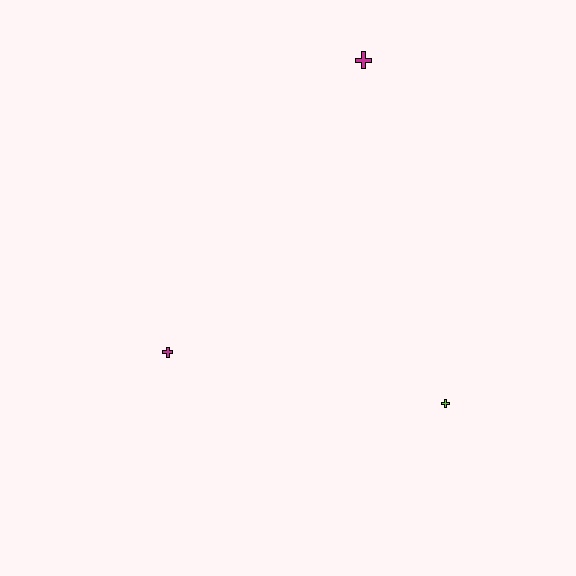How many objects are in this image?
There are 3 objects.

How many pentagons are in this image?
There are no pentagons.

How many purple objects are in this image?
There are no purple objects.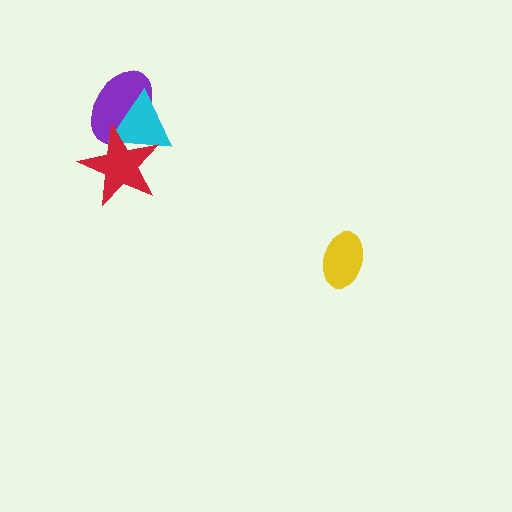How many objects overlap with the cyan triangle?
2 objects overlap with the cyan triangle.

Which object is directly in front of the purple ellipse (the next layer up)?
The cyan triangle is directly in front of the purple ellipse.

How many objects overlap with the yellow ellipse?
0 objects overlap with the yellow ellipse.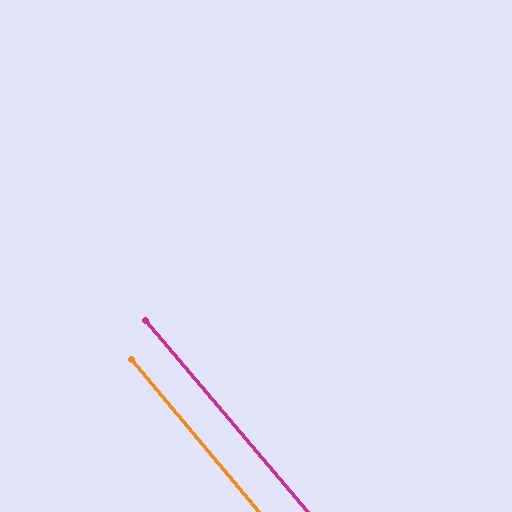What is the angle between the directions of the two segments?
Approximately 0 degrees.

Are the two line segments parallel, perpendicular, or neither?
Parallel — their directions differ by only 0.4°.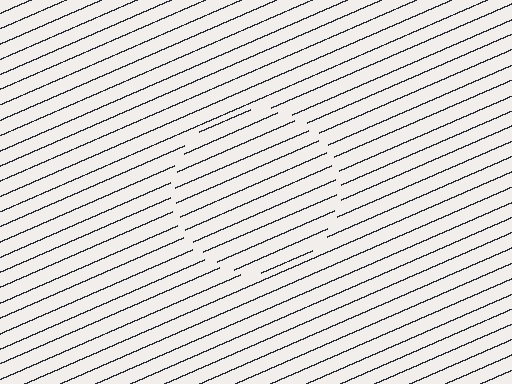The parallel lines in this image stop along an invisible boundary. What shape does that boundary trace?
An illusory circle. The interior of the shape contains the same grating, shifted by half a period — the contour is defined by the phase discontinuity where line-ends from the inner and outer gratings abut.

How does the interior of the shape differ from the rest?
The interior of the shape contains the same grating, shifted by half a period — the contour is defined by the phase discontinuity where line-ends from the inner and outer gratings abut.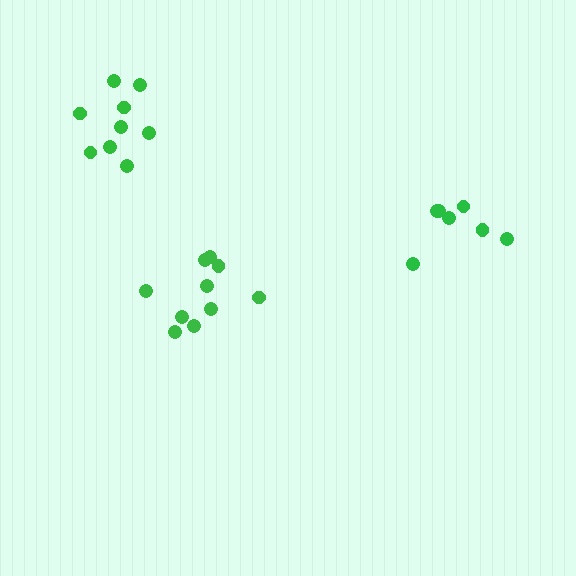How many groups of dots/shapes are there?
There are 3 groups.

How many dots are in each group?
Group 1: 10 dots, Group 2: 7 dots, Group 3: 9 dots (26 total).